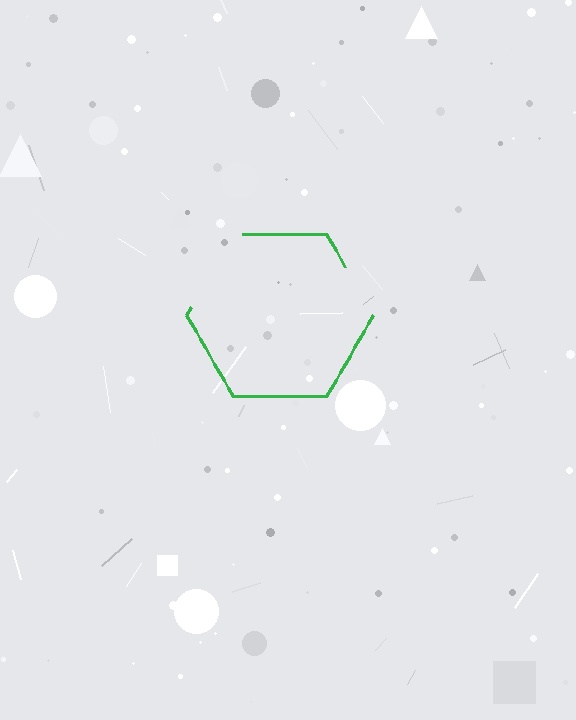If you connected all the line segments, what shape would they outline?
They would outline a hexagon.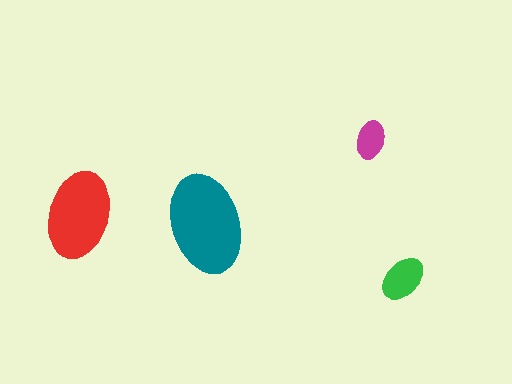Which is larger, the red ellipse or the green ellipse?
The red one.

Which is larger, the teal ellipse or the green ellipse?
The teal one.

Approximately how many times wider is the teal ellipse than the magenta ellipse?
About 2.5 times wider.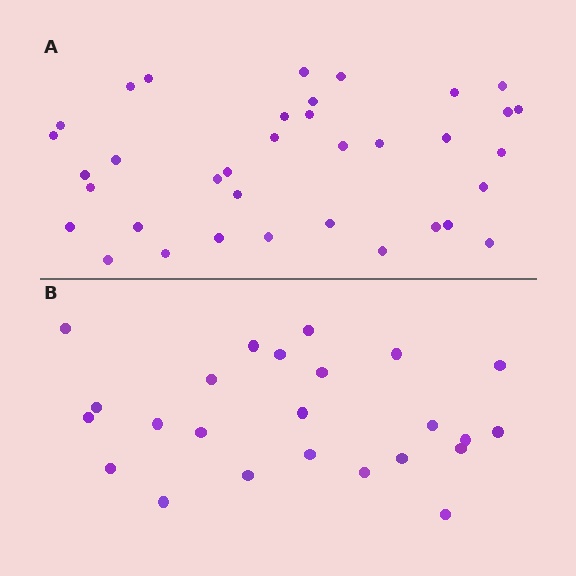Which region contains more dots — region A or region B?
Region A (the top region) has more dots.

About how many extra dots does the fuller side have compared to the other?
Region A has roughly 12 or so more dots than region B.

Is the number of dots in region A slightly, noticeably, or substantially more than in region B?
Region A has substantially more. The ratio is roughly 1.5 to 1.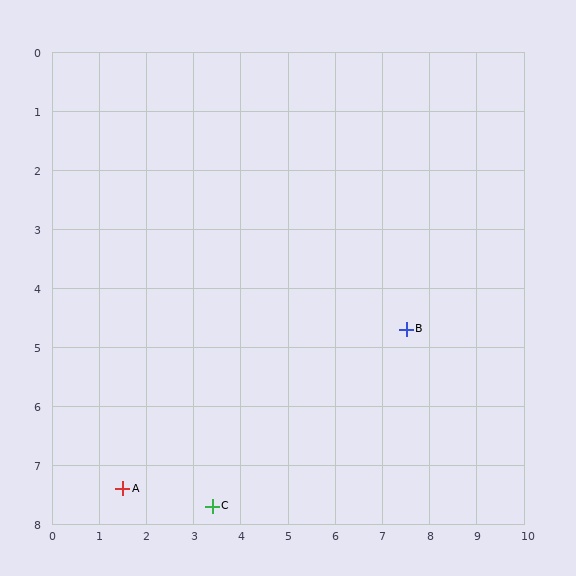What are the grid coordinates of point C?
Point C is at approximately (3.4, 7.7).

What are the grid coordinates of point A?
Point A is at approximately (1.5, 7.4).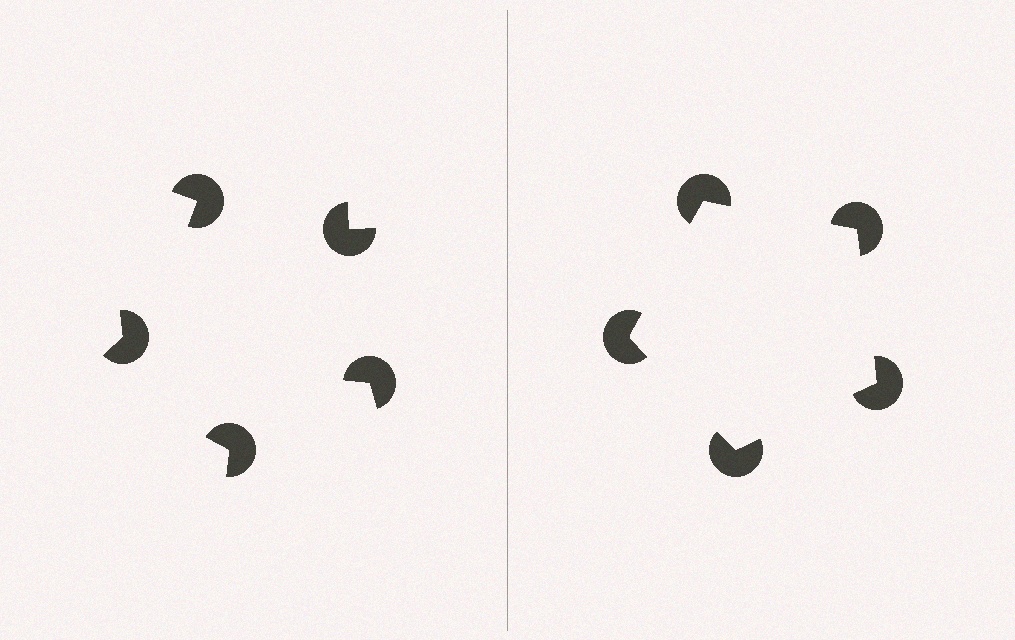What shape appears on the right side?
An illusory pentagon.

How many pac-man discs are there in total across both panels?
10 — 5 on each side.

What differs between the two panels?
The pac-man discs are positioned identically on both sides; only the wedge orientations differ. On the right they align to a pentagon; on the left they are misaligned.